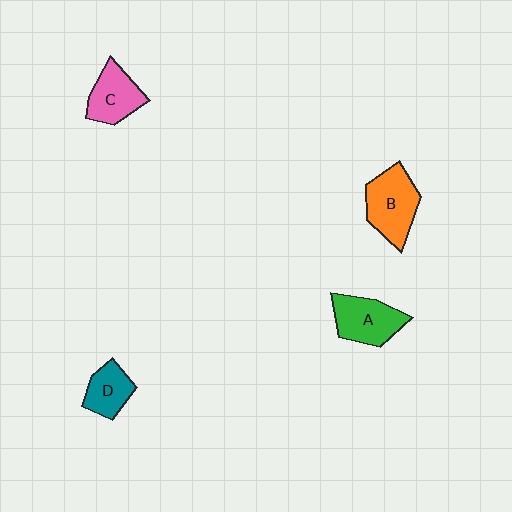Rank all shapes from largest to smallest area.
From largest to smallest: B (orange), A (green), C (pink), D (teal).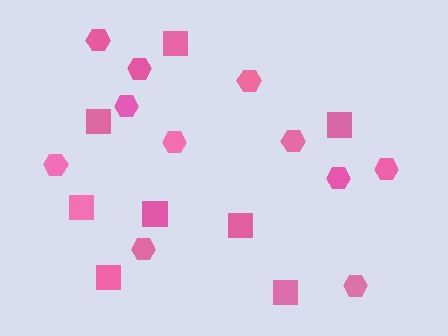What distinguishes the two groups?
There are 2 groups: one group of squares (8) and one group of hexagons (11).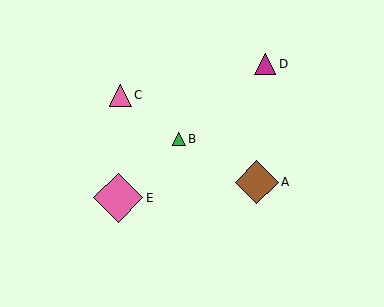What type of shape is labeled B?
Shape B is a green triangle.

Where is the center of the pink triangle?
The center of the pink triangle is at (120, 95).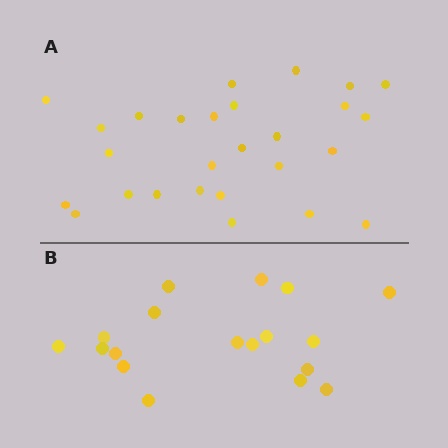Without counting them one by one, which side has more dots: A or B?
Region A (the top region) has more dots.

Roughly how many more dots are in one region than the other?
Region A has roughly 8 or so more dots than region B.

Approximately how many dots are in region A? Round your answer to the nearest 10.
About 30 dots. (The exact count is 27, which rounds to 30.)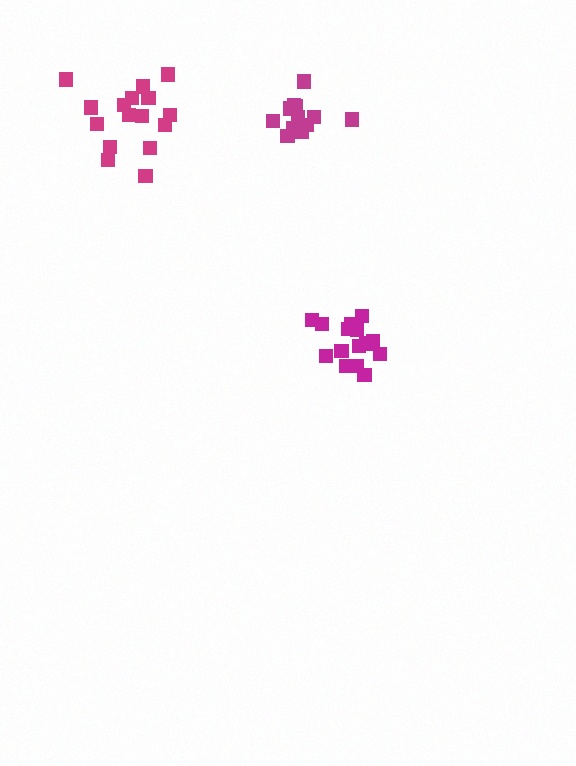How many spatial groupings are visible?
There are 3 spatial groupings.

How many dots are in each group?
Group 1: 16 dots, Group 2: 15 dots, Group 3: 12 dots (43 total).